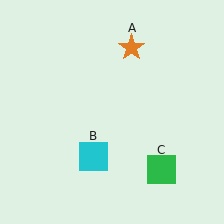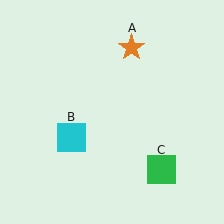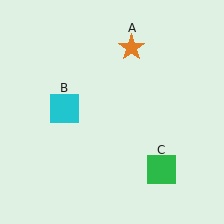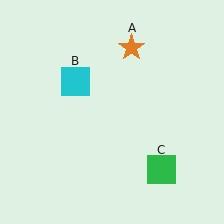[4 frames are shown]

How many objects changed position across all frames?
1 object changed position: cyan square (object B).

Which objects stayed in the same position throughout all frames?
Orange star (object A) and green square (object C) remained stationary.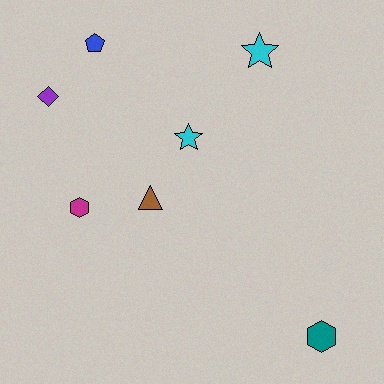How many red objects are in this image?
There are no red objects.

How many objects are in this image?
There are 7 objects.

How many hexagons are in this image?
There are 2 hexagons.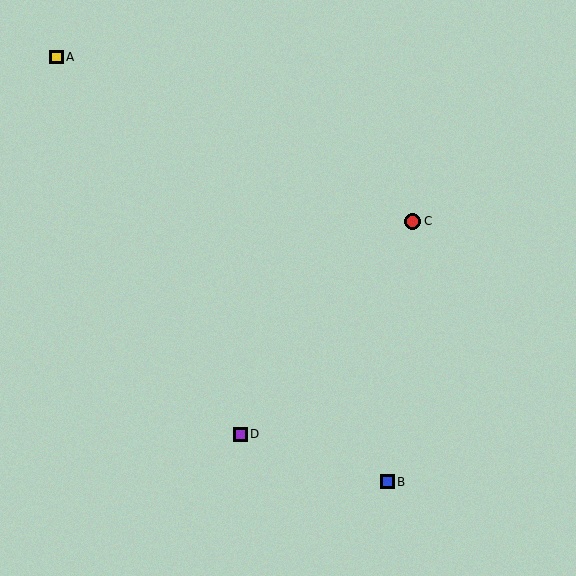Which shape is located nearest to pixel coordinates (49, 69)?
The yellow square (labeled A) at (56, 57) is nearest to that location.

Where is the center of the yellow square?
The center of the yellow square is at (56, 57).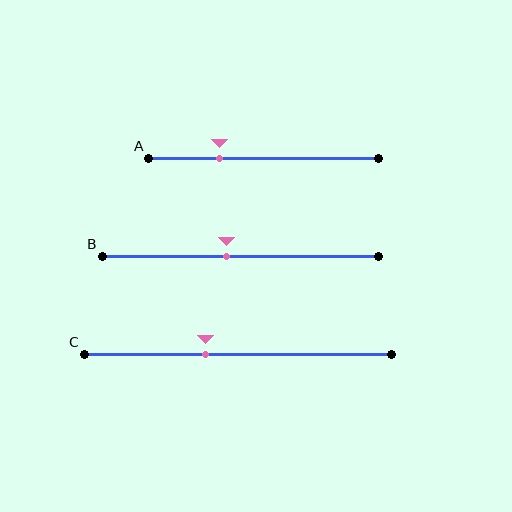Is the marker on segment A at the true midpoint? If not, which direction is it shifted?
No, the marker on segment A is shifted to the left by about 19% of the segment length.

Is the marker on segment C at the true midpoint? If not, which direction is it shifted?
No, the marker on segment C is shifted to the left by about 11% of the segment length.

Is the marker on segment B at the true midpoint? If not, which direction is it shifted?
No, the marker on segment B is shifted to the left by about 5% of the segment length.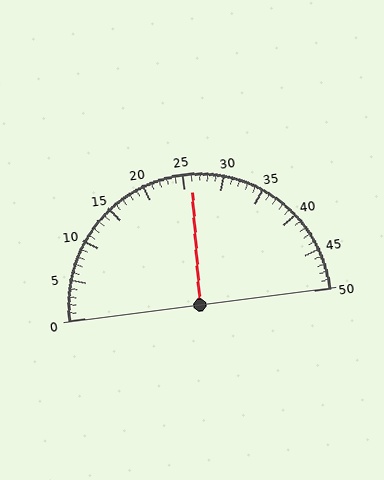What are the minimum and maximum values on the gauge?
The gauge ranges from 0 to 50.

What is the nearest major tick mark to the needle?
The nearest major tick mark is 25.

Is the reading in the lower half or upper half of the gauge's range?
The reading is in the upper half of the range (0 to 50).